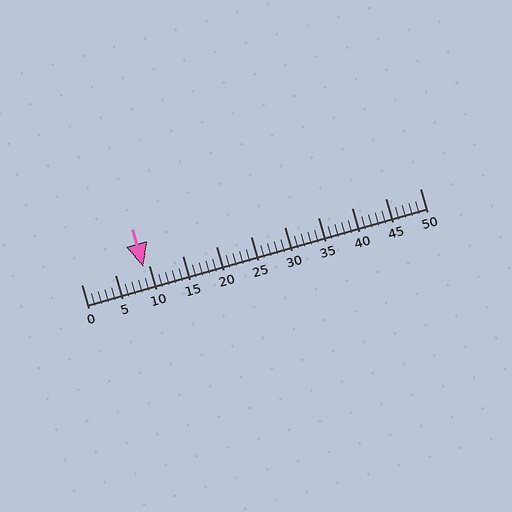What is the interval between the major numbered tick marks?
The major tick marks are spaced 5 units apart.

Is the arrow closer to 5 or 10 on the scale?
The arrow is closer to 10.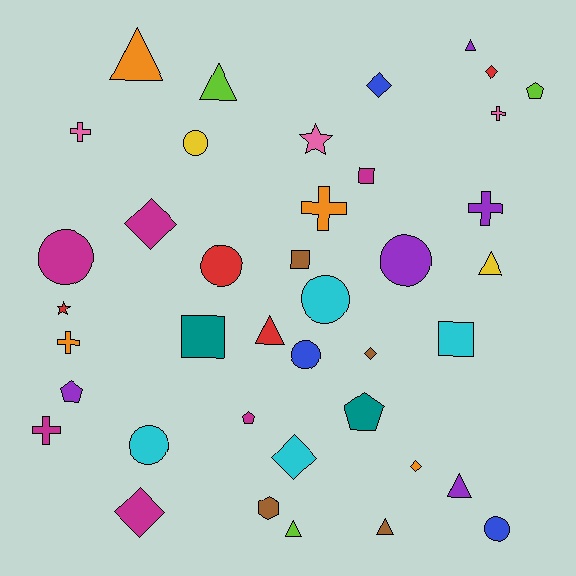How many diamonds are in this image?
There are 7 diamonds.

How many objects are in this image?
There are 40 objects.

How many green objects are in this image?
There are no green objects.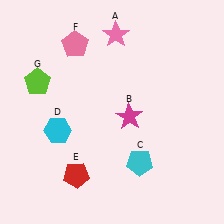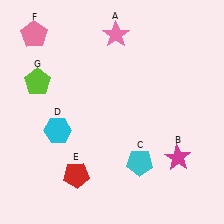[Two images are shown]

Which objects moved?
The objects that moved are: the magenta star (B), the pink pentagon (F).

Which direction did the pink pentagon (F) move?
The pink pentagon (F) moved left.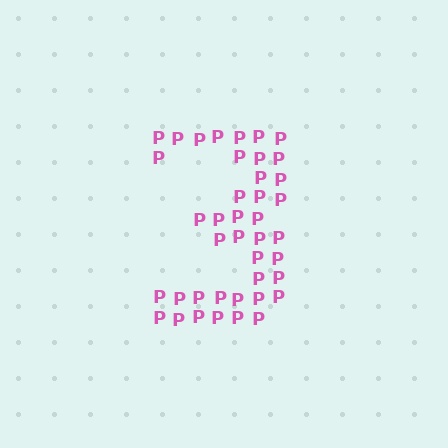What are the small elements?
The small elements are letter P's.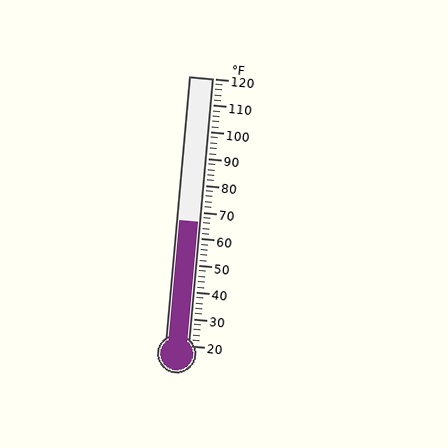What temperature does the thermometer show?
The thermometer shows approximately 66°F.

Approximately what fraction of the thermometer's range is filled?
The thermometer is filled to approximately 45% of its range.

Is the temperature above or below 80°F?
The temperature is below 80°F.